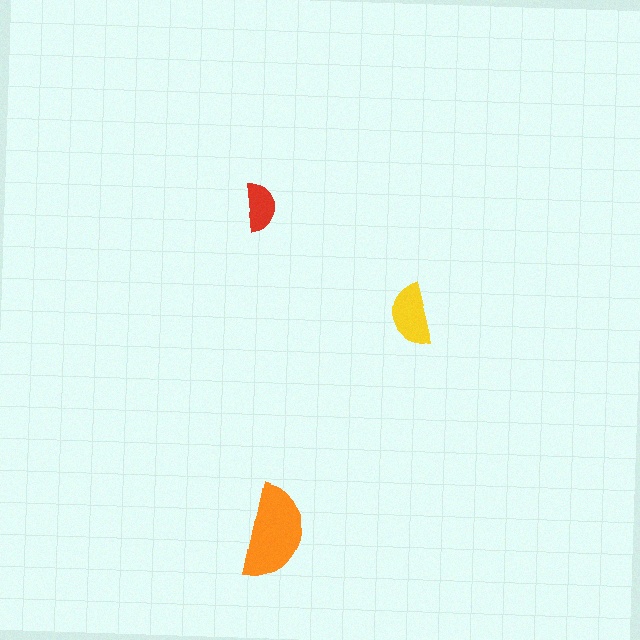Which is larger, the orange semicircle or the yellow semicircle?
The orange one.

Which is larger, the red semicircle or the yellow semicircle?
The yellow one.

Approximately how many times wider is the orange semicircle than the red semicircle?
About 2 times wider.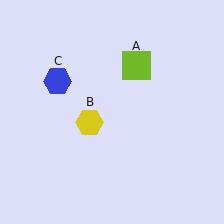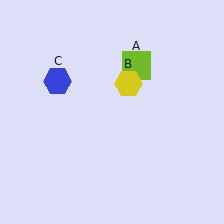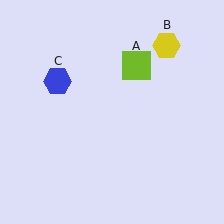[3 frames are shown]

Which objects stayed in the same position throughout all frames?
Lime square (object A) and blue hexagon (object C) remained stationary.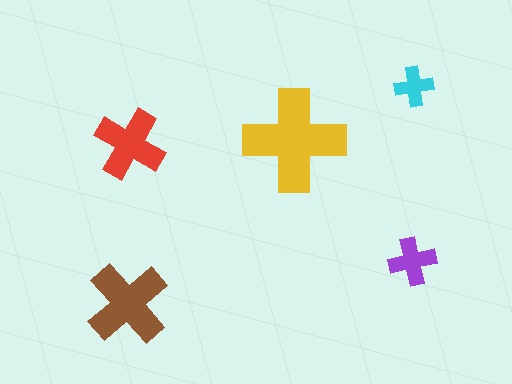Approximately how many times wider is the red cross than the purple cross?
About 1.5 times wider.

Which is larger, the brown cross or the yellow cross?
The yellow one.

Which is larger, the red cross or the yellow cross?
The yellow one.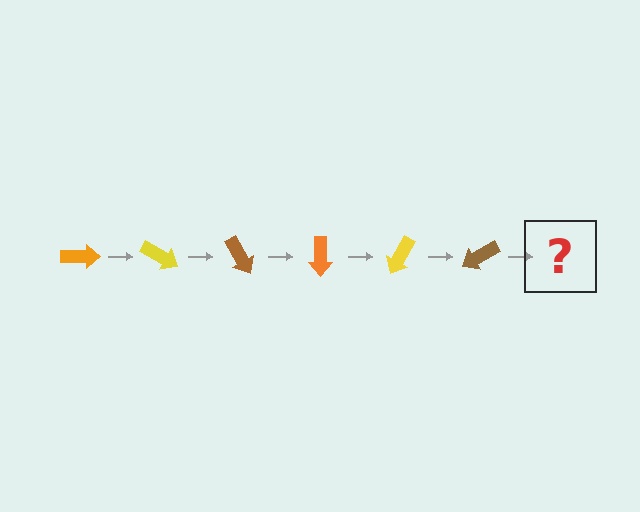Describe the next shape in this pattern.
It should be an orange arrow, rotated 180 degrees from the start.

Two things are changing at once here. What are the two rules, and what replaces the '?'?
The two rules are that it rotates 30 degrees each step and the color cycles through orange, yellow, and brown. The '?' should be an orange arrow, rotated 180 degrees from the start.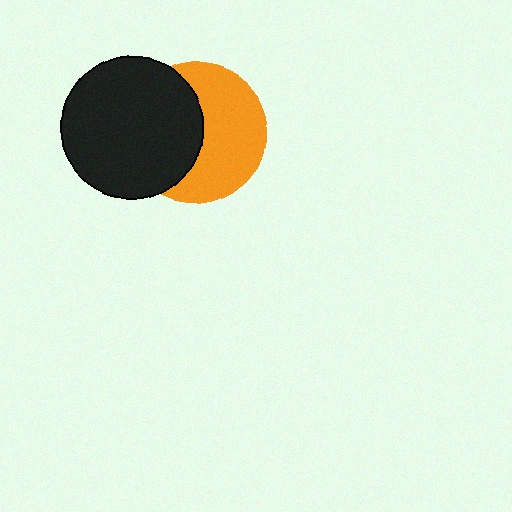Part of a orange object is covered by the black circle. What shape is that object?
It is a circle.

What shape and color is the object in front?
The object in front is a black circle.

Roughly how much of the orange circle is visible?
About half of it is visible (roughly 54%).